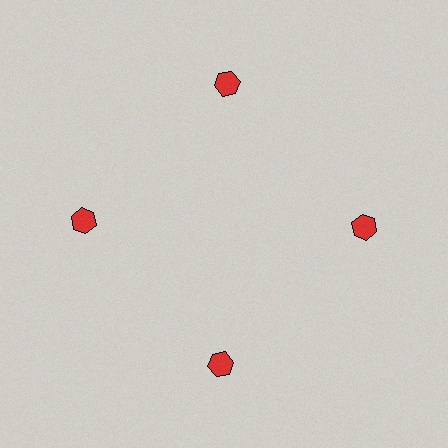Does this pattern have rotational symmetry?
Yes, this pattern has 4-fold rotational symmetry. It looks the same after rotating 90 degrees around the center.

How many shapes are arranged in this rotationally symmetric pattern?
There are 4 shapes, arranged in 4 groups of 1.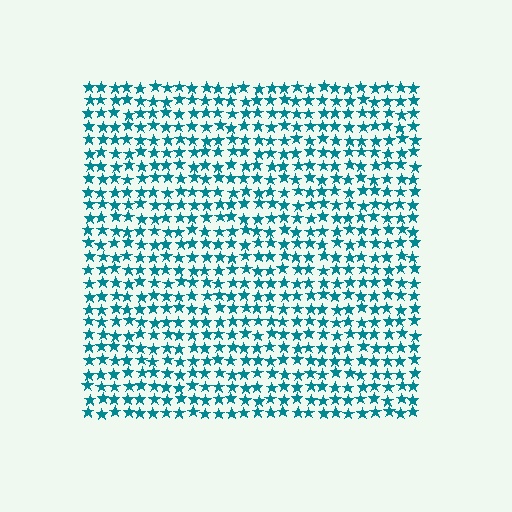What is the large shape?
The large shape is a square.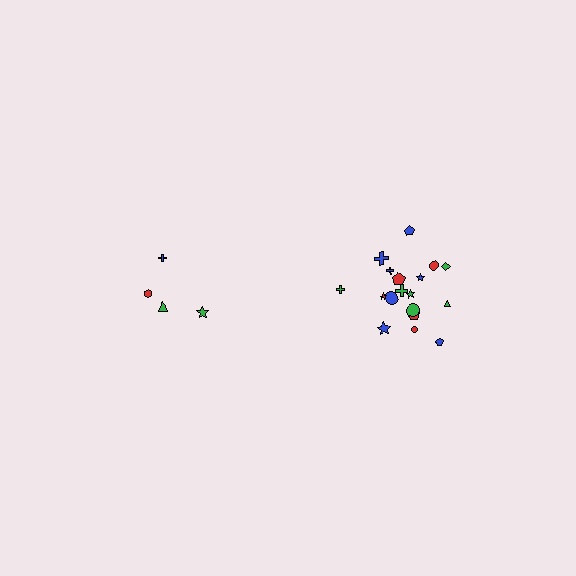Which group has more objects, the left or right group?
The right group.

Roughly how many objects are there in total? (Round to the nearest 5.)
Roughly 20 objects in total.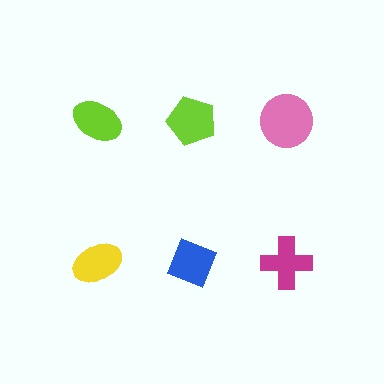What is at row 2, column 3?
A magenta cross.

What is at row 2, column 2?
A blue diamond.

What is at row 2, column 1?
A yellow ellipse.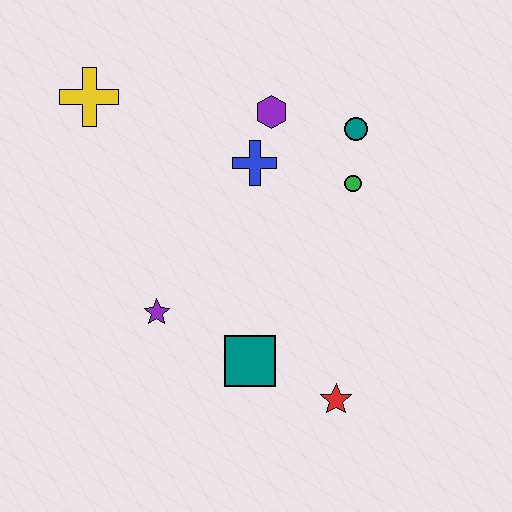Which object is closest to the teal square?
The red star is closest to the teal square.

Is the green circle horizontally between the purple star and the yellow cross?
No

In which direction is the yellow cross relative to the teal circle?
The yellow cross is to the left of the teal circle.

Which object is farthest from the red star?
The yellow cross is farthest from the red star.